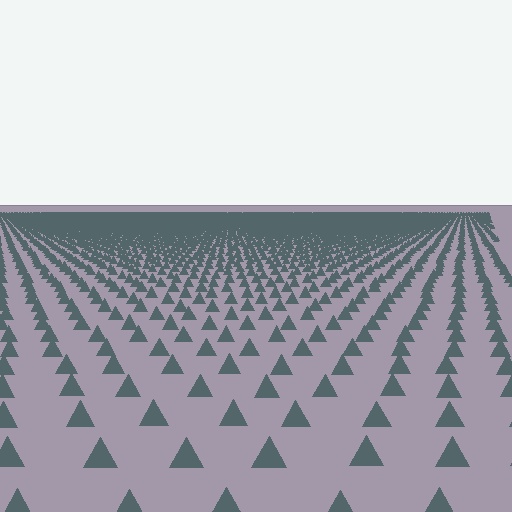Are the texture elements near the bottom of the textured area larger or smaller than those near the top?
Larger. Near the bottom, elements are closer to the viewer and appear at a bigger on-screen size.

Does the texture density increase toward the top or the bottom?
Density increases toward the top.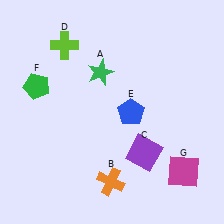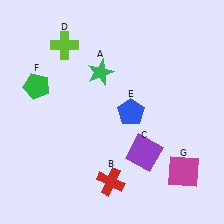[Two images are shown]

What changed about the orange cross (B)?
In Image 1, B is orange. In Image 2, it changed to red.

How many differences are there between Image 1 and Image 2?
There is 1 difference between the two images.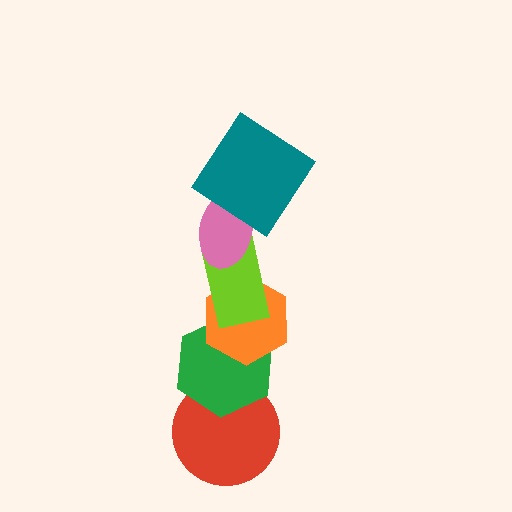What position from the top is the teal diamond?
The teal diamond is 1st from the top.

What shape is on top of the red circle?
The green hexagon is on top of the red circle.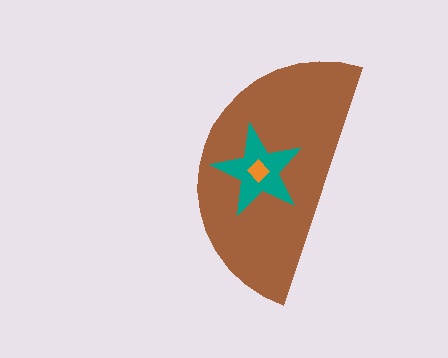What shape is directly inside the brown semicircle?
The teal star.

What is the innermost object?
The orange diamond.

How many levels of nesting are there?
3.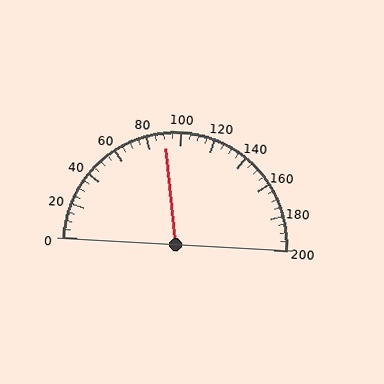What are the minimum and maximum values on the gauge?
The gauge ranges from 0 to 200.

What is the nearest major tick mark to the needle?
The nearest major tick mark is 80.